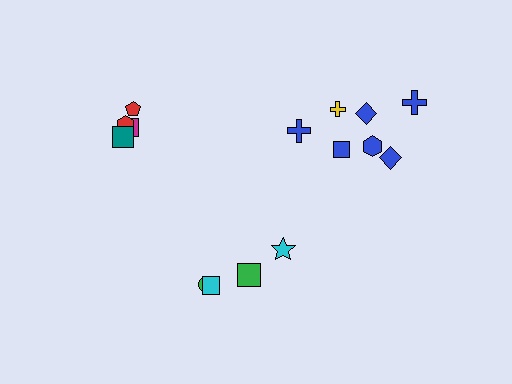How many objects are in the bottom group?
There are 4 objects.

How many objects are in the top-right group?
There are 7 objects.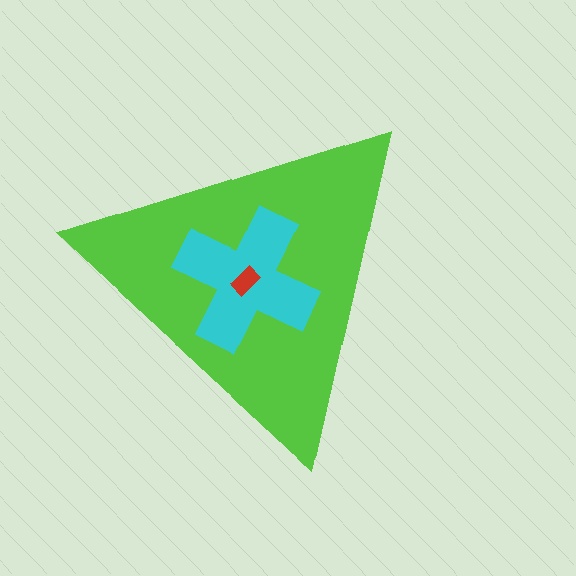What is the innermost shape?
The red rectangle.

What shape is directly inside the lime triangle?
The cyan cross.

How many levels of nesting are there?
3.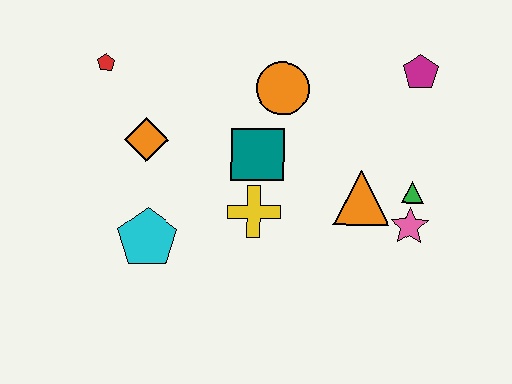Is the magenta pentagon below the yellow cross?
No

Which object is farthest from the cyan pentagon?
The magenta pentagon is farthest from the cyan pentagon.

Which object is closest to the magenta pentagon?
The green triangle is closest to the magenta pentagon.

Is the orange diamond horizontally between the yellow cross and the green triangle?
No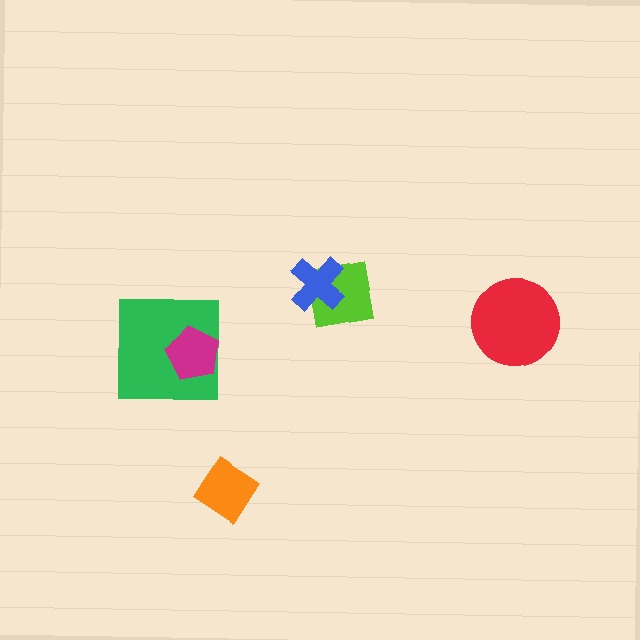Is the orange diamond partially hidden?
No, no other shape covers it.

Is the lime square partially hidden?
Yes, it is partially covered by another shape.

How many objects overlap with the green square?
1 object overlaps with the green square.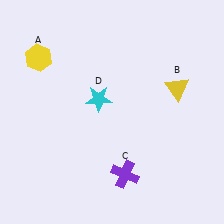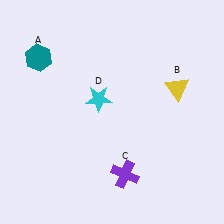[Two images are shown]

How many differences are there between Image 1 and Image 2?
There is 1 difference between the two images.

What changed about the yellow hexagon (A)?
In Image 1, A is yellow. In Image 2, it changed to teal.